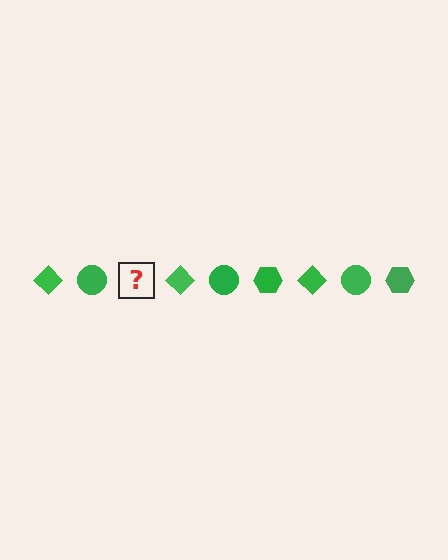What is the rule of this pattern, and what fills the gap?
The rule is that the pattern cycles through diamond, circle, hexagon shapes in green. The gap should be filled with a green hexagon.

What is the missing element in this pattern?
The missing element is a green hexagon.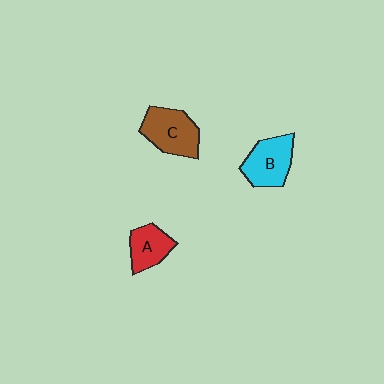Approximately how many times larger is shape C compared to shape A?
Approximately 1.4 times.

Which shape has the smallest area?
Shape A (red).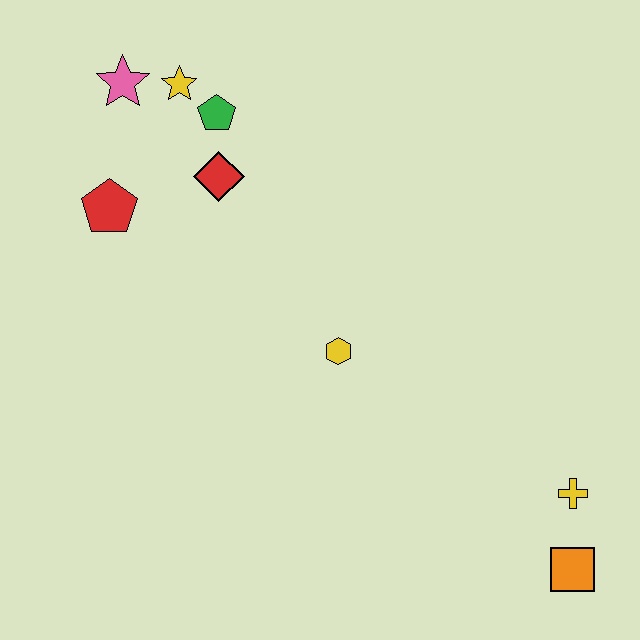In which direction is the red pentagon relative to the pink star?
The red pentagon is below the pink star.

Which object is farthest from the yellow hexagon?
The pink star is farthest from the yellow hexagon.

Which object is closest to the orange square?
The yellow cross is closest to the orange square.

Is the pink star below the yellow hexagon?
No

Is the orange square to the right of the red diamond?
Yes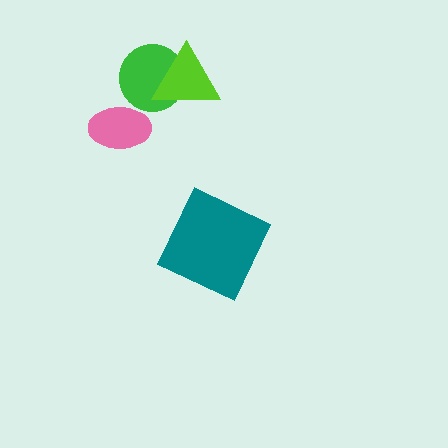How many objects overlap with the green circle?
1 object overlaps with the green circle.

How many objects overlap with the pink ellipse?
0 objects overlap with the pink ellipse.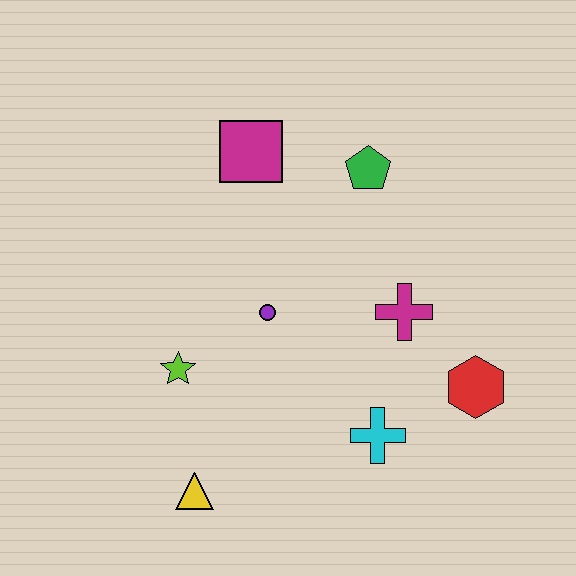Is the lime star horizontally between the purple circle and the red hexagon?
No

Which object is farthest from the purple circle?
The red hexagon is farthest from the purple circle.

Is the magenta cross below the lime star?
No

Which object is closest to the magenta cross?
The red hexagon is closest to the magenta cross.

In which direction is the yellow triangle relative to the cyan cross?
The yellow triangle is to the left of the cyan cross.